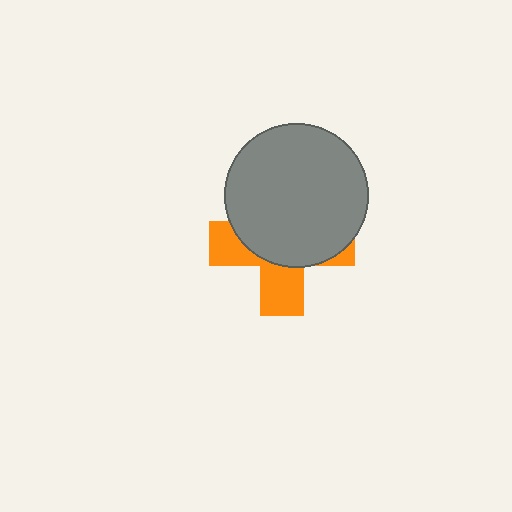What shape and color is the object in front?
The object in front is a gray circle.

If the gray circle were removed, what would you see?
You would see the complete orange cross.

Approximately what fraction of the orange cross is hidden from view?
Roughly 61% of the orange cross is hidden behind the gray circle.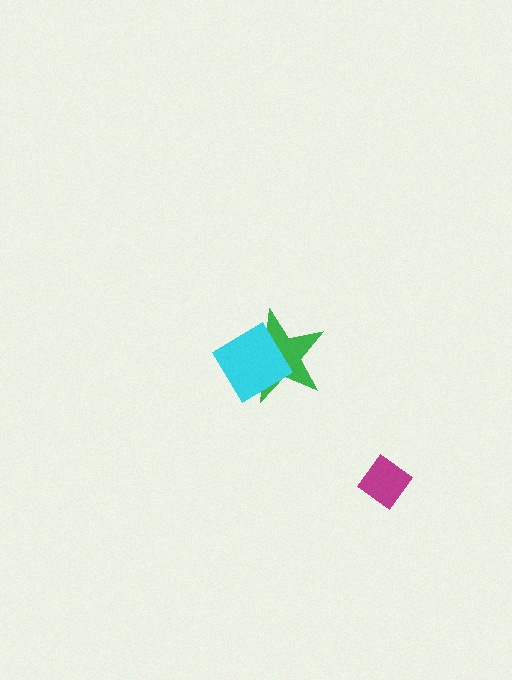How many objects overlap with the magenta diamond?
0 objects overlap with the magenta diamond.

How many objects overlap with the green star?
1 object overlaps with the green star.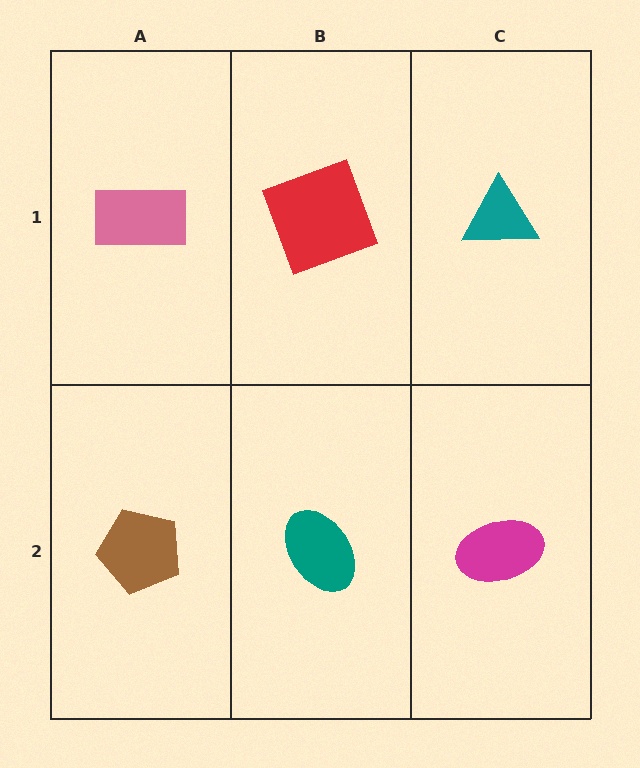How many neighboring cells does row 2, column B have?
3.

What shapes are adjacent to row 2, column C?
A teal triangle (row 1, column C), a teal ellipse (row 2, column B).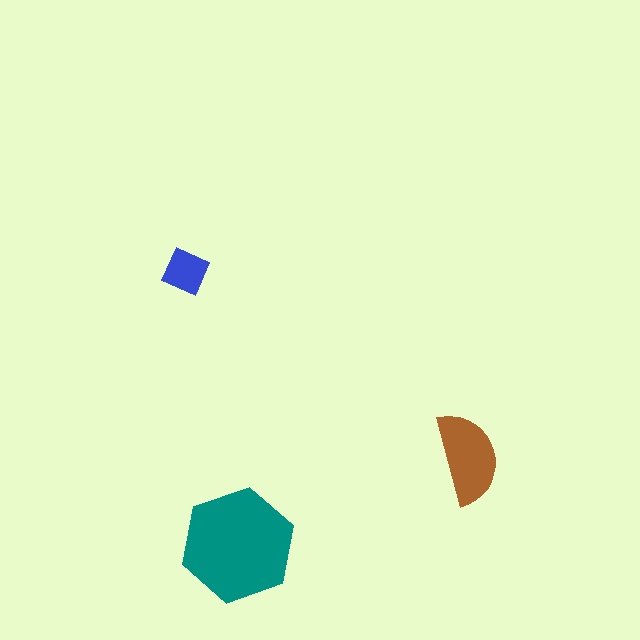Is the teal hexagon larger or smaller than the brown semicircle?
Larger.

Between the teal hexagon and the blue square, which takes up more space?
The teal hexagon.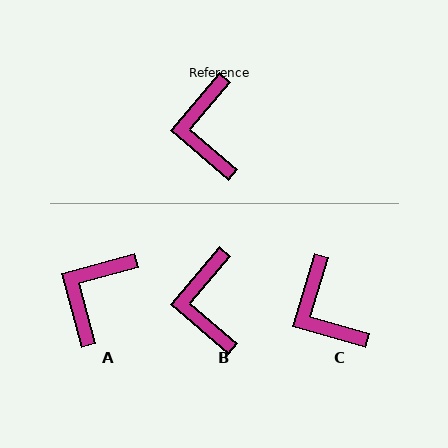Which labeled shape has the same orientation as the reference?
B.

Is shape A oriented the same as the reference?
No, it is off by about 34 degrees.